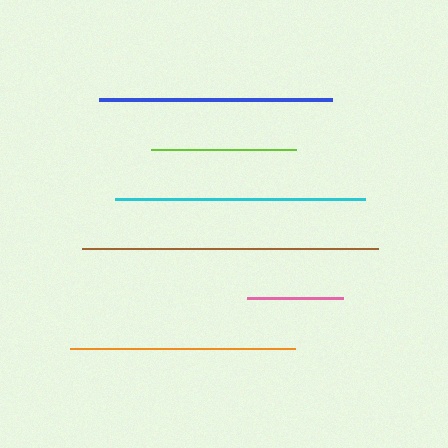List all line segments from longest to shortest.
From longest to shortest: brown, cyan, blue, orange, lime, pink.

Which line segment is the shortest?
The pink line is the shortest at approximately 96 pixels.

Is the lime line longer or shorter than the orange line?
The orange line is longer than the lime line.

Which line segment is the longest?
The brown line is the longest at approximately 295 pixels.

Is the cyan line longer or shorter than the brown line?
The brown line is longer than the cyan line.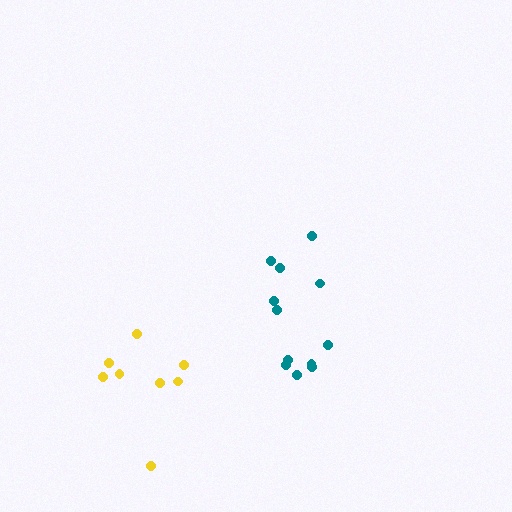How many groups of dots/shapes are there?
There are 2 groups.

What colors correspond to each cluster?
The clusters are colored: teal, yellow.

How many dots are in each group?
Group 1: 12 dots, Group 2: 8 dots (20 total).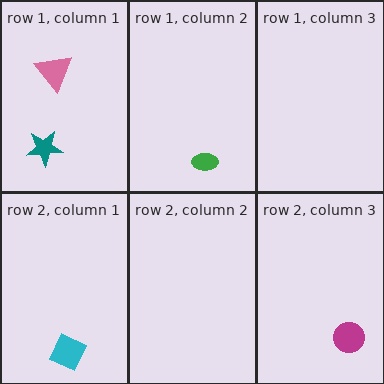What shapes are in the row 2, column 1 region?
The cyan square.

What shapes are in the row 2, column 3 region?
The magenta circle.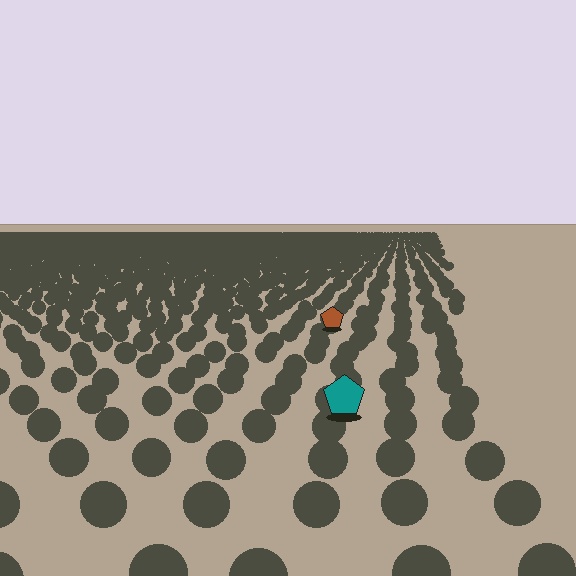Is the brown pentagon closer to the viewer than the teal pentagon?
No. The teal pentagon is closer — you can tell from the texture gradient: the ground texture is coarser near it.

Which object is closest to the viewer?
The teal pentagon is closest. The texture marks near it are larger and more spread out.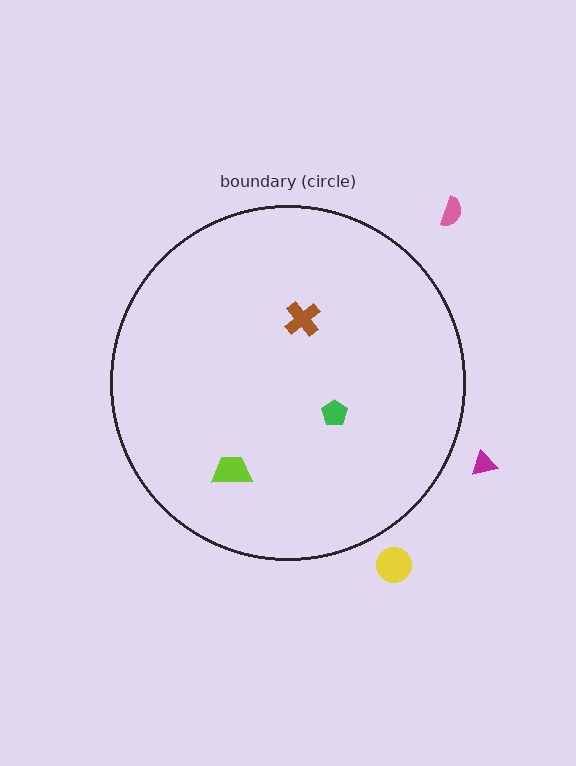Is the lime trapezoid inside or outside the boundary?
Inside.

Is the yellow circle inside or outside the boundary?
Outside.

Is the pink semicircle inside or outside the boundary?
Outside.